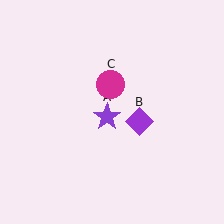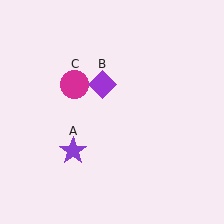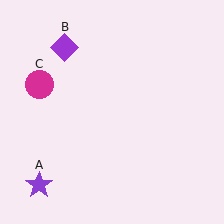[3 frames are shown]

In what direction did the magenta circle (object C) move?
The magenta circle (object C) moved left.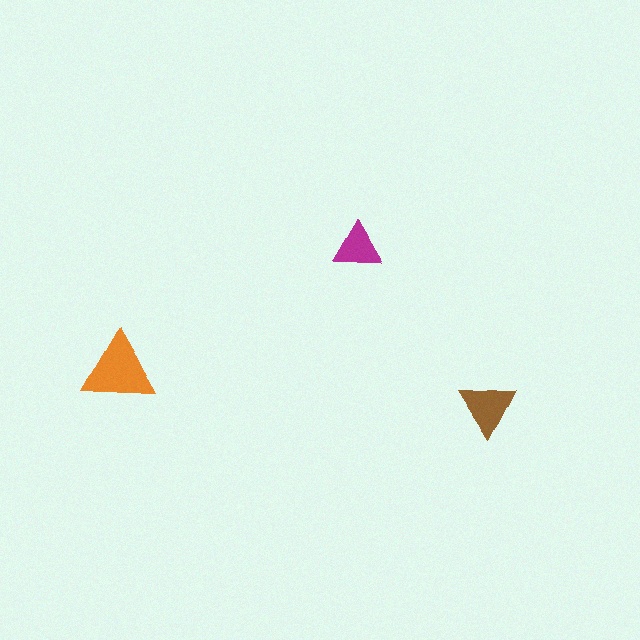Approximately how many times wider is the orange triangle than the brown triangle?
About 1.5 times wider.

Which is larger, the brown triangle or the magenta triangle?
The brown one.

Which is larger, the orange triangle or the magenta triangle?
The orange one.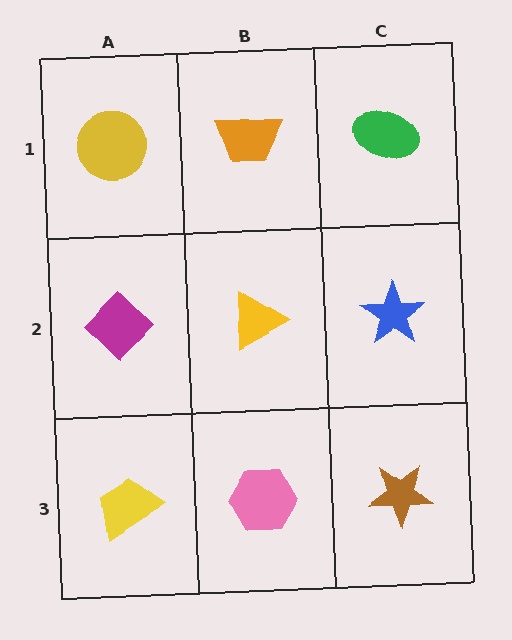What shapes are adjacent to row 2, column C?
A green ellipse (row 1, column C), a brown star (row 3, column C), a yellow triangle (row 2, column B).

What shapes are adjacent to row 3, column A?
A magenta diamond (row 2, column A), a pink hexagon (row 3, column B).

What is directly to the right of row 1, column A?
An orange trapezoid.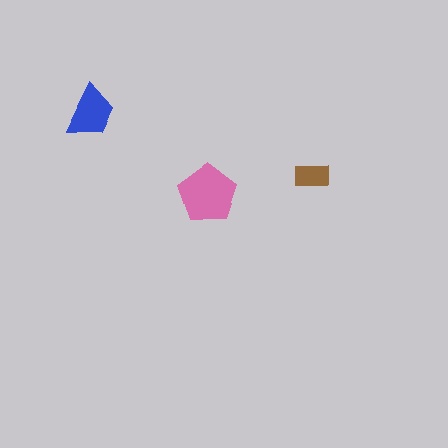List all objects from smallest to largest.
The brown rectangle, the blue trapezoid, the pink pentagon.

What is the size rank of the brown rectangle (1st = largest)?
3rd.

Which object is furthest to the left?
The blue trapezoid is leftmost.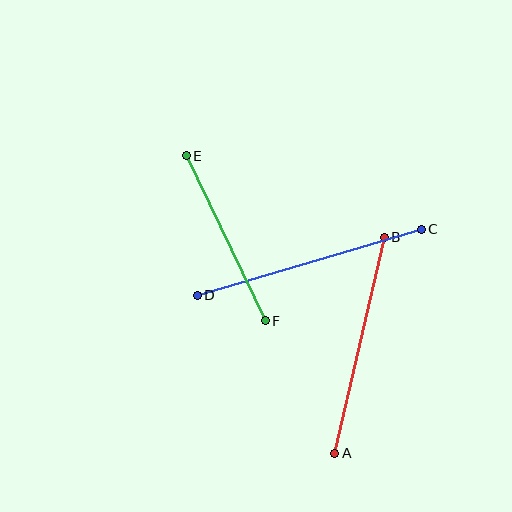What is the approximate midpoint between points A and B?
The midpoint is at approximately (359, 345) pixels.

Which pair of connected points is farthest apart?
Points C and D are farthest apart.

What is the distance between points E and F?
The distance is approximately 183 pixels.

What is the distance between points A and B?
The distance is approximately 222 pixels.